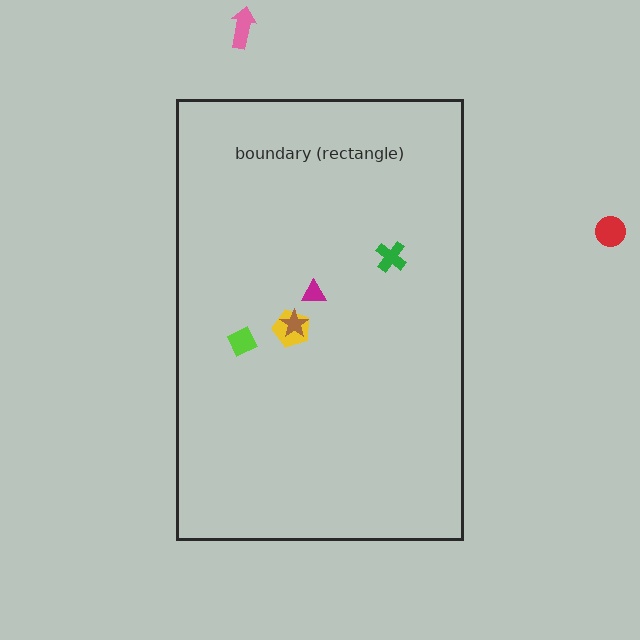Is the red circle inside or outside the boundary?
Outside.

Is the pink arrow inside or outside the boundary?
Outside.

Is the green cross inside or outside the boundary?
Inside.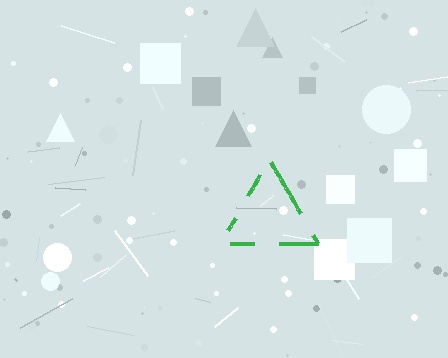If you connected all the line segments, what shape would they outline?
They would outline a triangle.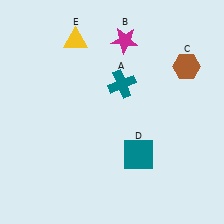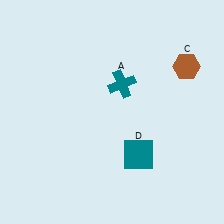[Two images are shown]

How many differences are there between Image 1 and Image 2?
There are 2 differences between the two images.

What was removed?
The magenta star (B), the yellow triangle (E) were removed in Image 2.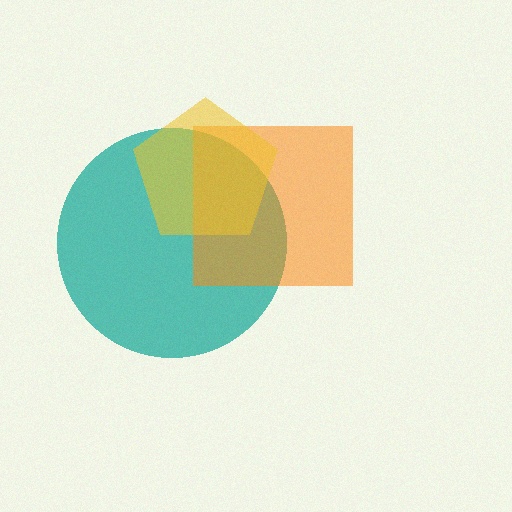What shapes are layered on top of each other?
The layered shapes are: a teal circle, an orange square, a yellow pentagon.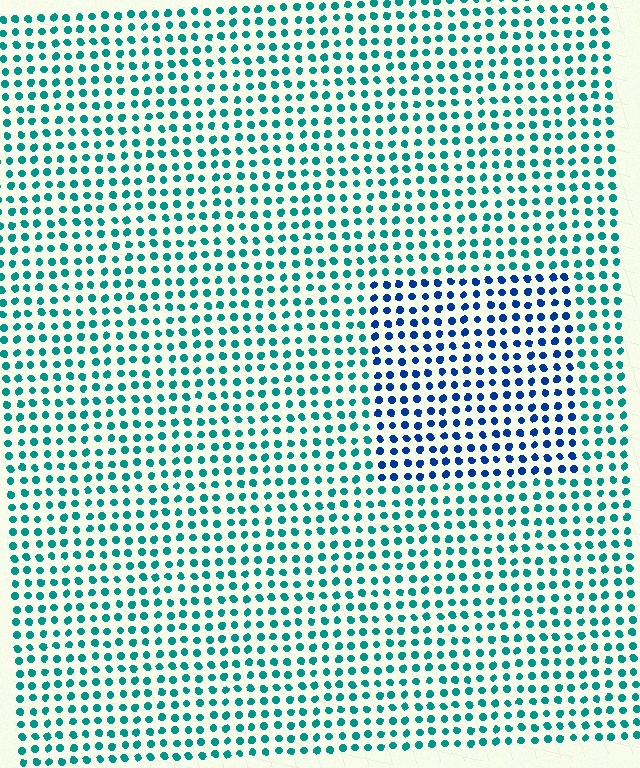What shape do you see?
I see a rectangle.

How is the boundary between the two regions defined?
The boundary is defined purely by a slight shift in hue (about 44 degrees). Spacing, size, and orientation are identical on both sides.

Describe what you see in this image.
The image is filled with small teal elements in a uniform arrangement. A rectangle-shaped region is visible where the elements are tinted to a slightly different hue, forming a subtle color boundary.